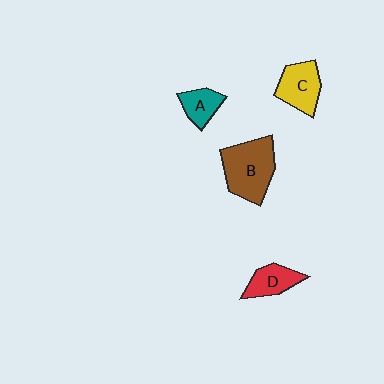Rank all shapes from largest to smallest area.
From largest to smallest: B (brown), C (yellow), D (red), A (teal).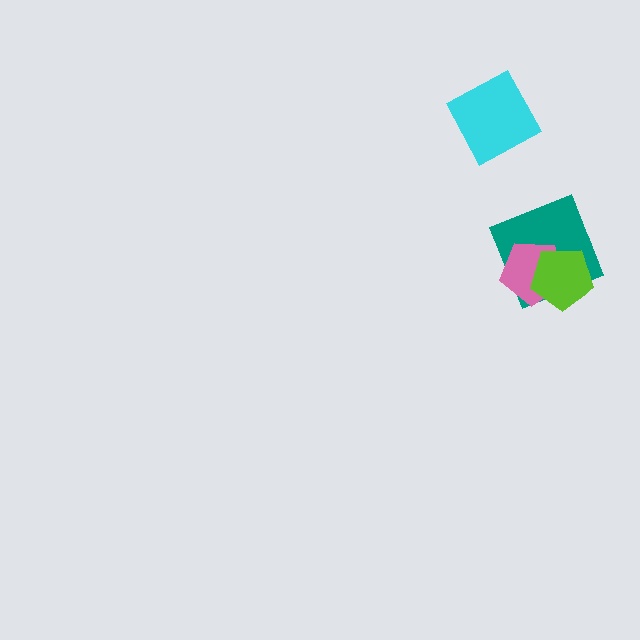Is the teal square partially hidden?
Yes, it is partially covered by another shape.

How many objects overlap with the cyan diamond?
0 objects overlap with the cyan diamond.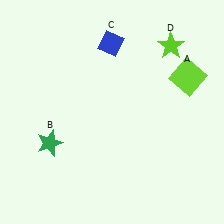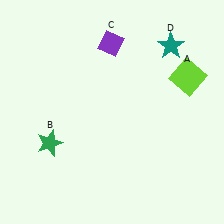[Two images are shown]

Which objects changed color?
C changed from blue to purple. D changed from lime to teal.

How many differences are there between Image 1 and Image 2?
There are 2 differences between the two images.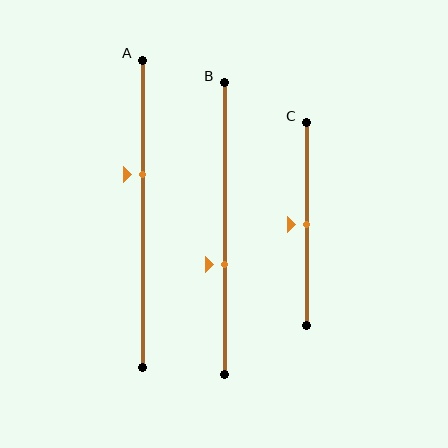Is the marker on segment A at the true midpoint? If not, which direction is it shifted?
No, the marker on segment A is shifted upward by about 13% of the segment length.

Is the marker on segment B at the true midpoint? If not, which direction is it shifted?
No, the marker on segment B is shifted downward by about 12% of the segment length.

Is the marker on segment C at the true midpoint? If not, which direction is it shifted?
Yes, the marker on segment C is at the true midpoint.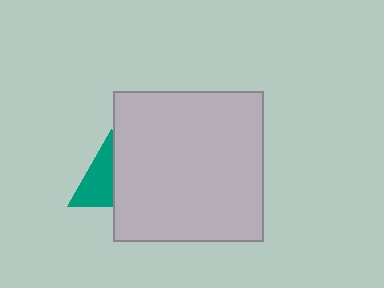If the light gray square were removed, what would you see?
You would see the complete teal triangle.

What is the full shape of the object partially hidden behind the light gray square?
The partially hidden object is a teal triangle.